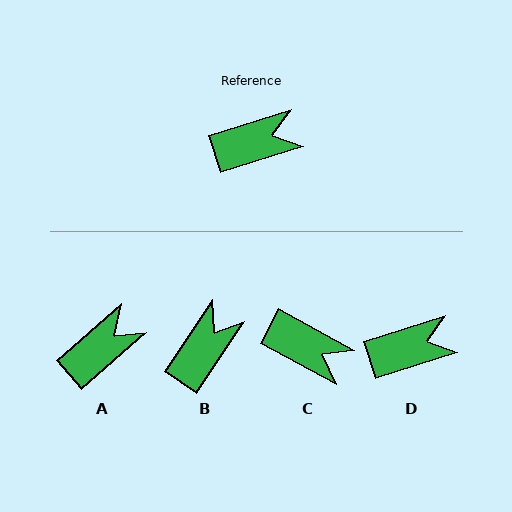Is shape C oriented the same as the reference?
No, it is off by about 46 degrees.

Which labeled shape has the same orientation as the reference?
D.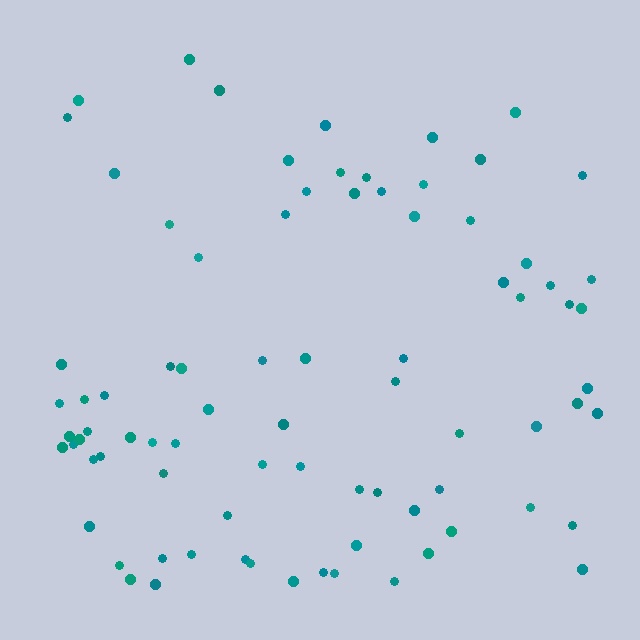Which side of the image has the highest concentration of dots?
The bottom.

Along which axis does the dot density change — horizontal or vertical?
Vertical.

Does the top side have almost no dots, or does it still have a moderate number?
Still a moderate number, just noticeably fewer than the bottom.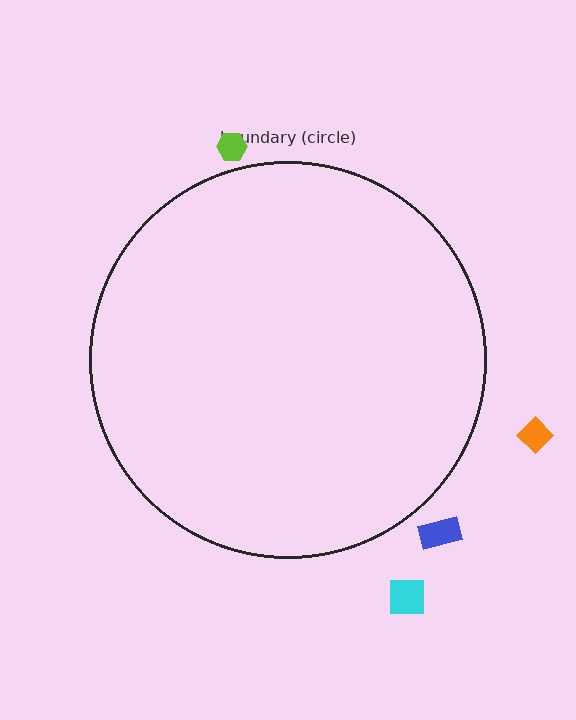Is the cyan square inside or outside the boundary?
Outside.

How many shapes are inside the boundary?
0 inside, 4 outside.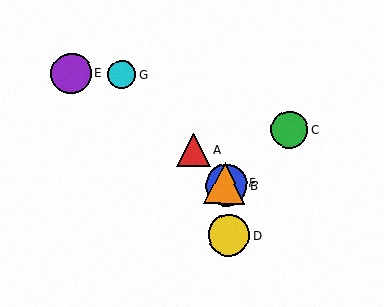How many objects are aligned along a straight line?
4 objects (A, B, F, G) are aligned along a straight line.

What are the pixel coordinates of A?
Object A is at (194, 150).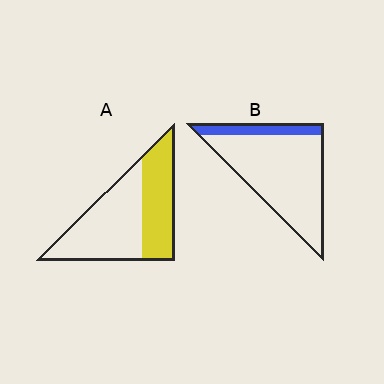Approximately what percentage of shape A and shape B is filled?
A is approximately 40% and B is approximately 15%.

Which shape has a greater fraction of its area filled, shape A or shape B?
Shape A.